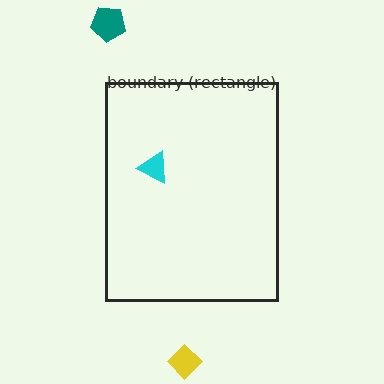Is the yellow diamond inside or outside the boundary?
Outside.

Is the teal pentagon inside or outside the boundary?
Outside.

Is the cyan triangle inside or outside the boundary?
Inside.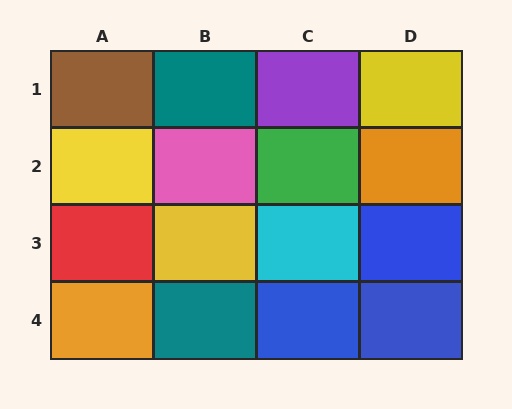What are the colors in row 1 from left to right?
Brown, teal, purple, yellow.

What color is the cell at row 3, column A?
Red.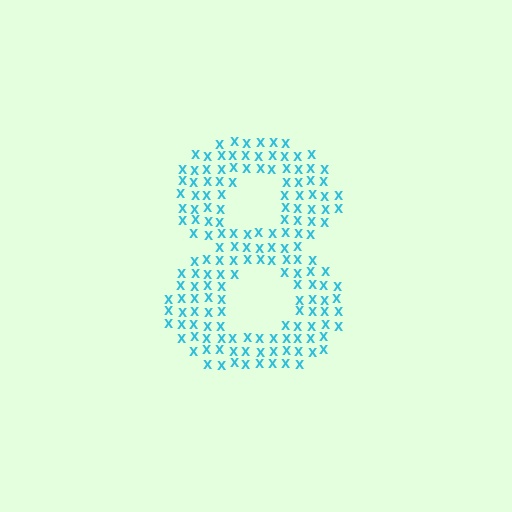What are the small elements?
The small elements are letter X's.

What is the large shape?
The large shape is the digit 8.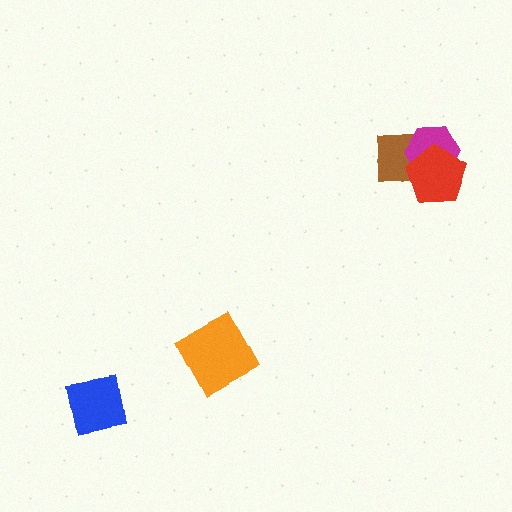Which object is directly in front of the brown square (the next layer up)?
The magenta hexagon is directly in front of the brown square.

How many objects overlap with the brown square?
2 objects overlap with the brown square.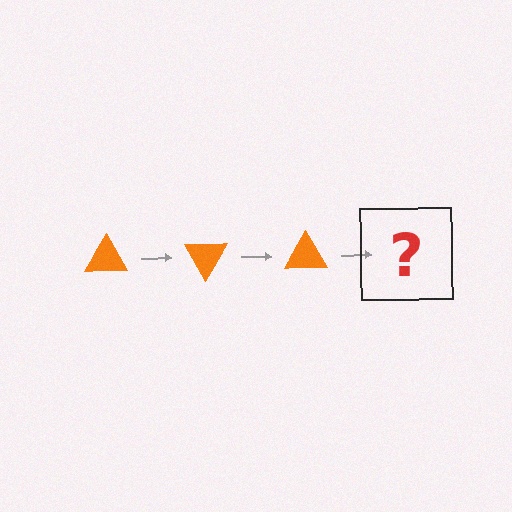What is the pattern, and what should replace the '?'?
The pattern is that the triangle rotates 60 degrees each step. The '?' should be an orange triangle rotated 180 degrees.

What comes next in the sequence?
The next element should be an orange triangle rotated 180 degrees.